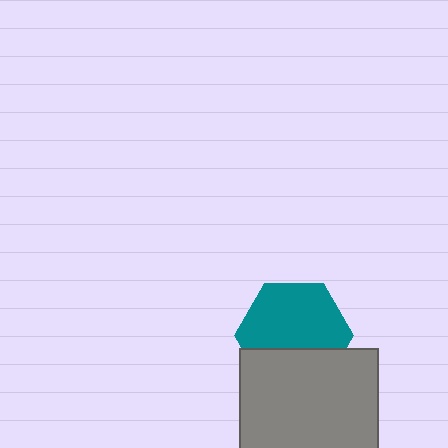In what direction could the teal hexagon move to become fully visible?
The teal hexagon could move up. That would shift it out from behind the gray square entirely.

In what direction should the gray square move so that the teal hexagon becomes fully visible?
The gray square should move down. That is the shortest direction to clear the overlap and leave the teal hexagon fully visible.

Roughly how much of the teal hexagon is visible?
About half of it is visible (roughly 65%).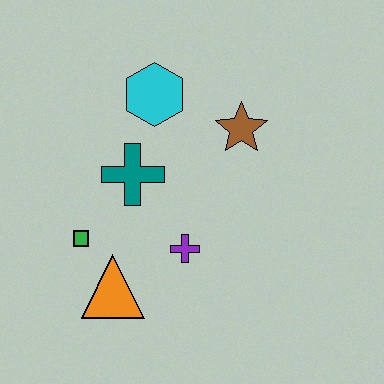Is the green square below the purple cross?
No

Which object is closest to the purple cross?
The orange triangle is closest to the purple cross.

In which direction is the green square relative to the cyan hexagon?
The green square is below the cyan hexagon.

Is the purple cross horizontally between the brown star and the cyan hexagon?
Yes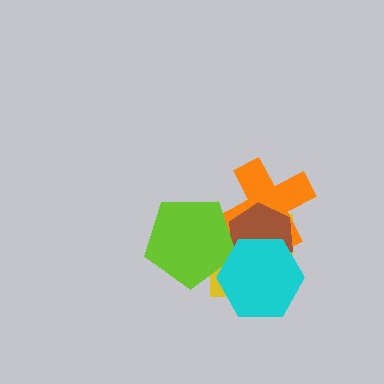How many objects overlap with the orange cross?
4 objects overlap with the orange cross.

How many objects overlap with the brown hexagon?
4 objects overlap with the brown hexagon.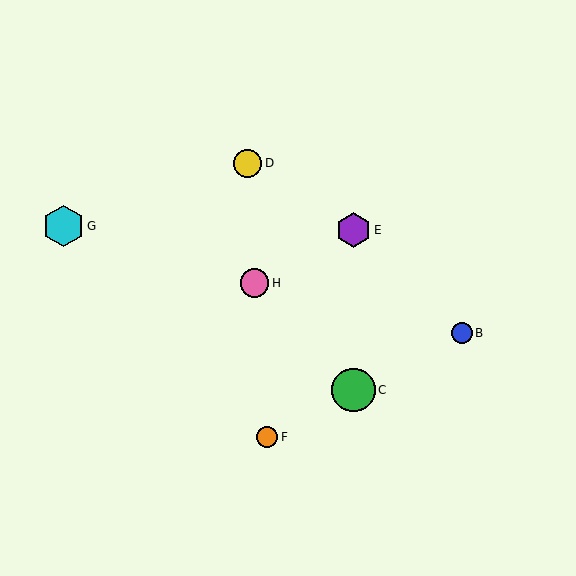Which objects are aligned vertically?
Objects A, C, E are aligned vertically.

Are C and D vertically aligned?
No, C is at x≈354 and D is at x≈248.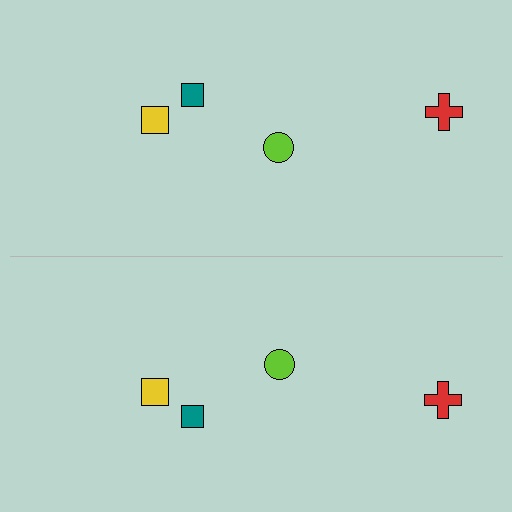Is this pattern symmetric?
Yes, this pattern has bilateral (reflection) symmetry.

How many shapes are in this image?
There are 8 shapes in this image.